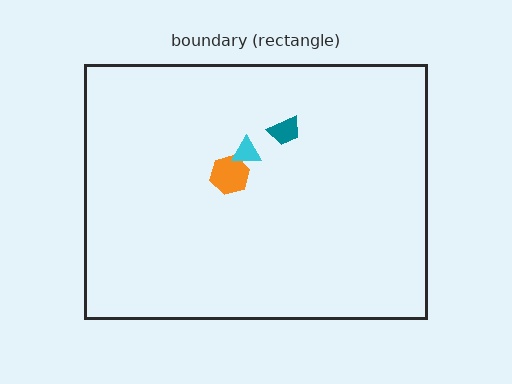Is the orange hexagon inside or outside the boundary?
Inside.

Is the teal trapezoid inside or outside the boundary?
Inside.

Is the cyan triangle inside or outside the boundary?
Inside.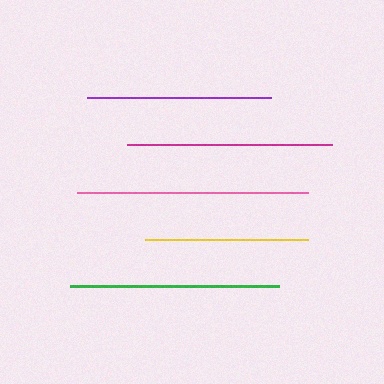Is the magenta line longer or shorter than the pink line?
The pink line is longer than the magenta line.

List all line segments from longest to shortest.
From longest to shortest: pink, green, magenta, purple, yellow.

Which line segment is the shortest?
The yellow line is the shortest at approximately 162 pixels.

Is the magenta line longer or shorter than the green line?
The green line is longer than the magenta line.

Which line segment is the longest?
The pink line is the longest at approximately 231 pixels.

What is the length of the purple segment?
The purple segment is approximately 184 pixels long.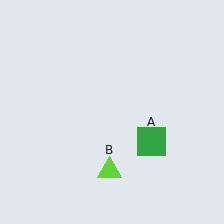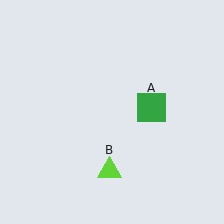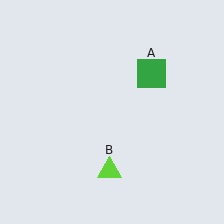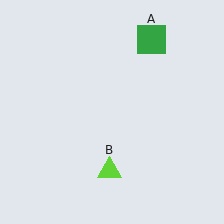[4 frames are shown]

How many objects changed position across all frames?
1 object changed position: green square (object A).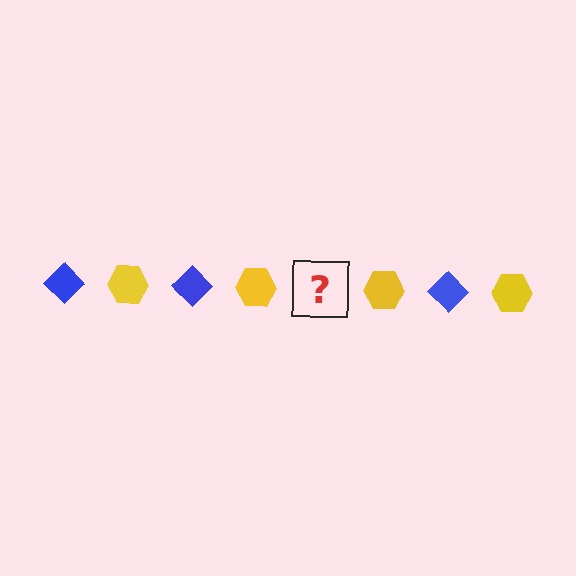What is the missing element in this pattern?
The missing element is a blue diamond.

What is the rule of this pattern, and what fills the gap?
The rule is that the pattern alternates between blue diamond and yellow hexagon. The gap should be filled with a blue diamond.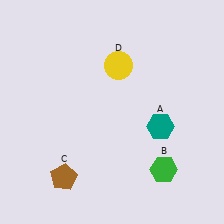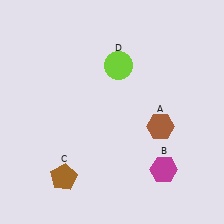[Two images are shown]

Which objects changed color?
A changed from teal to brown. B changed from green to magenta. D changed from yellow to lime.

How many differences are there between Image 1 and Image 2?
There are 3 differences between the two images.